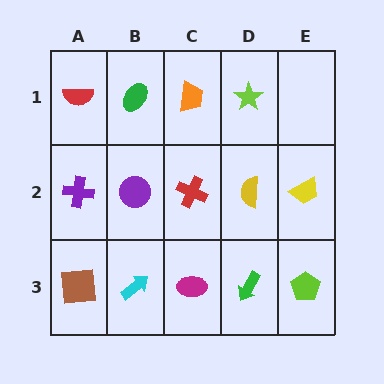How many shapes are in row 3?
5 shapes.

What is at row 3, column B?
A cyan arrow.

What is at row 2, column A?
A purple cross.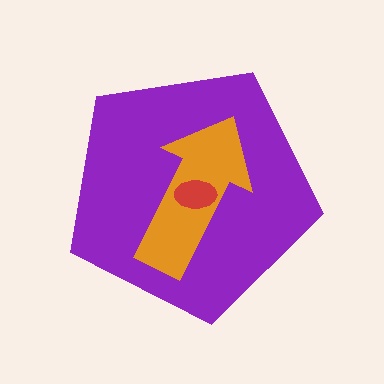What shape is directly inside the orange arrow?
The red ellipse.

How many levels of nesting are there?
3.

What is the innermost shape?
The red ellipse.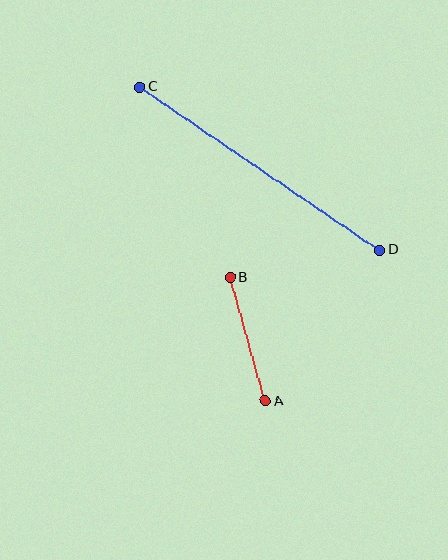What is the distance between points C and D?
The distance is approximately 290 pixels.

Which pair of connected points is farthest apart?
Points C and D are farthest apart.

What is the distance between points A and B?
The distance is approximately 129 pixels.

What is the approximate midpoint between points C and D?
The midpoint is at approximately (260, 168) pixels.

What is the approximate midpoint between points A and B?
The midpoint is at approximately (248, 339) pixels.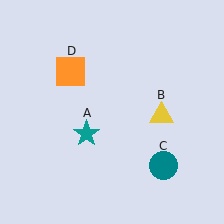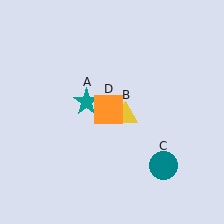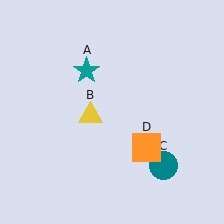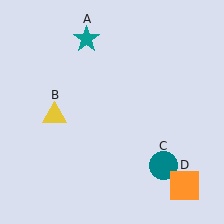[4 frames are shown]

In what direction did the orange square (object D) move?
The orange square (object D) moved down and to the right.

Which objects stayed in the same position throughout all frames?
Teal circle (object C) remained stationary.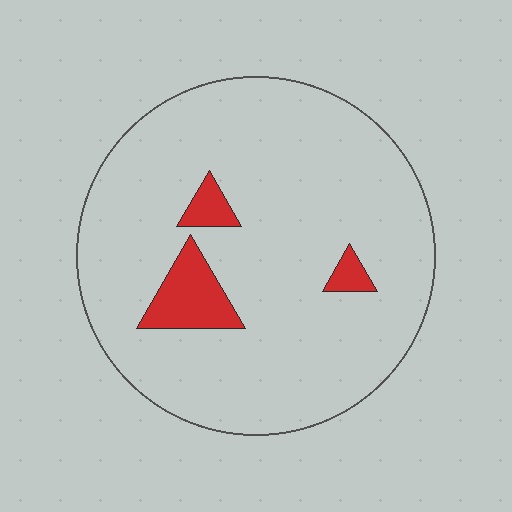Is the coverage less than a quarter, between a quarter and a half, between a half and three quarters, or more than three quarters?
Less than a quarter.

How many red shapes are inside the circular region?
3.